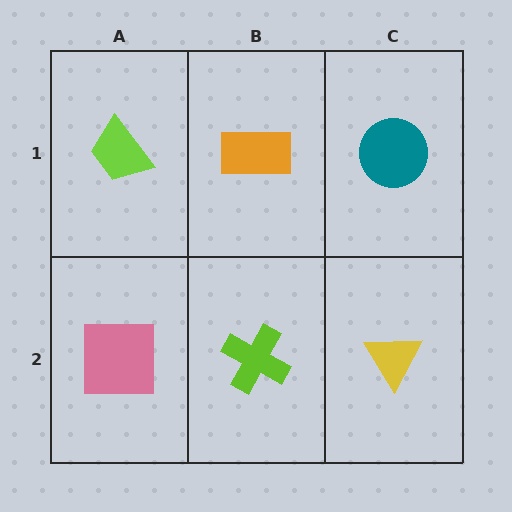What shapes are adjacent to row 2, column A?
A lime trapezoid (row 1, column A), a lime cross (row 2, column B).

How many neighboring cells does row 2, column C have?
2.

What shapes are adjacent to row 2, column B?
An orange rectangle (row 1, column B), a pink square (row 2, column A), a yellow triangle (row 2, column C).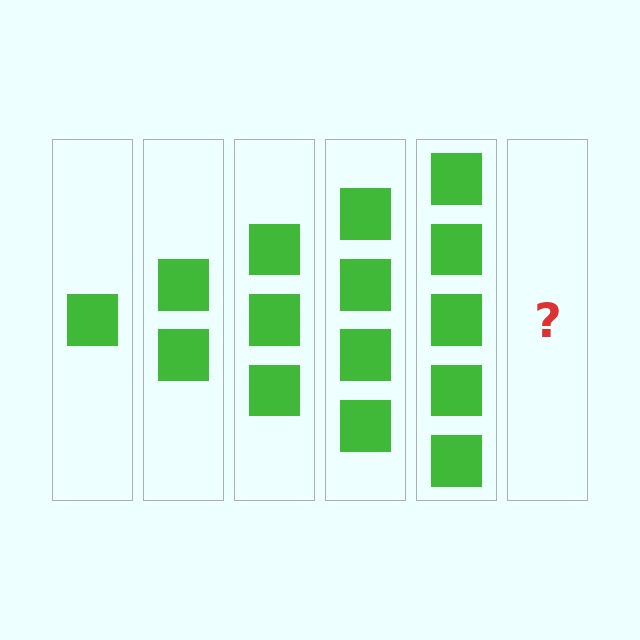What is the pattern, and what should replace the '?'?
The pattern is that each step adds one more square. The '?' should be 6 squares.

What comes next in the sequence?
The next element should be 6 squares.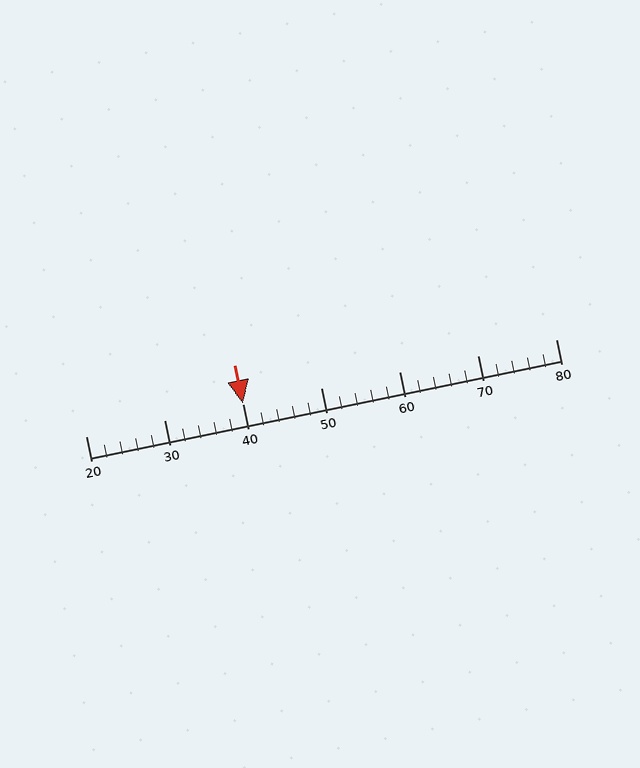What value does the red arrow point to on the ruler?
The red arrow points to approximately 40.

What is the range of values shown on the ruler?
The ruler shows values from 20 to 80.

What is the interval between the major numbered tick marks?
The major tick marks are spaced 10 units apart.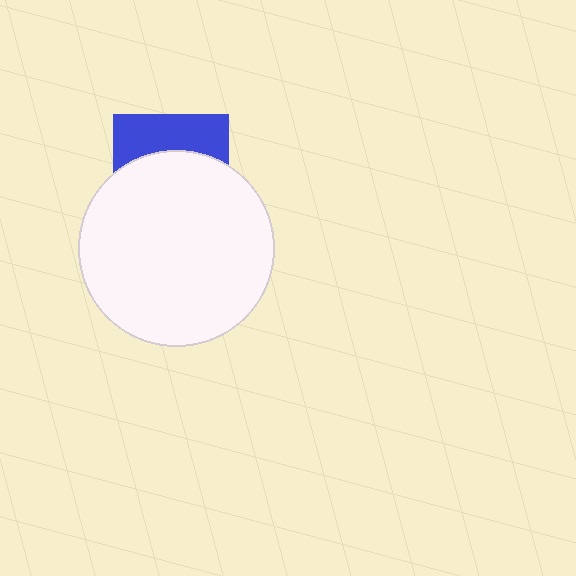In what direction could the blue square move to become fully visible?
The blue square could move up. That would shift it out from behind the white circle entirely.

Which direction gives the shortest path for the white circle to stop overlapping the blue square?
Moving down gives the shortest separation.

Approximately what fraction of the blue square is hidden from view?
Roughly 64% of the blue square is hidden behind the white circle.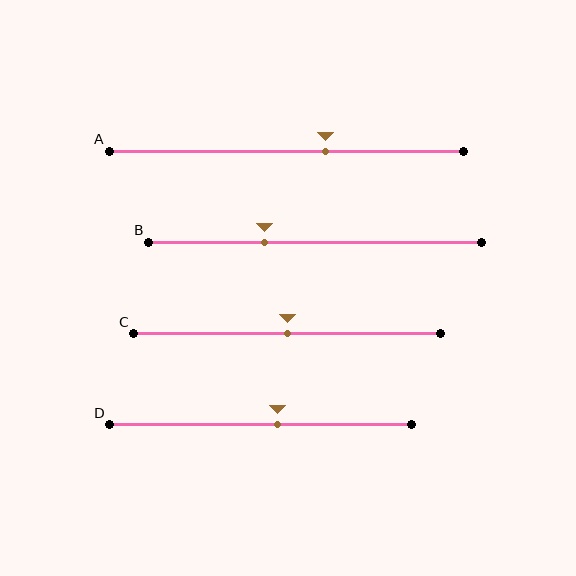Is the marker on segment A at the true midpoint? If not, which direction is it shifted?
No, the marker on segment A is shifted to the right by about 11% of the segment length.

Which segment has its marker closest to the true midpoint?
Segment C has its marker closest to the true midpoint.